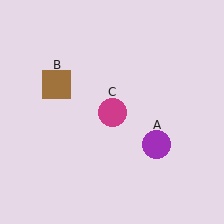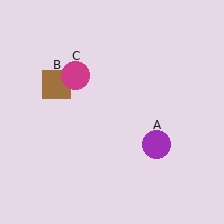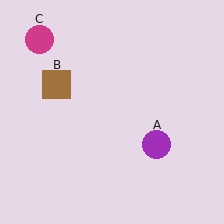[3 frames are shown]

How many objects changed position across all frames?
1 object changed position: magenta circle (object C).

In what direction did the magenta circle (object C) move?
The magenta circle (object C) moved up and to the left.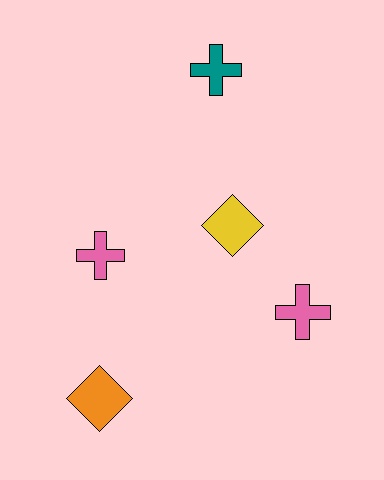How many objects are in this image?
There are 5 objects.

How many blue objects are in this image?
There are no blue objects.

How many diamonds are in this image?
There are 2 diamonds.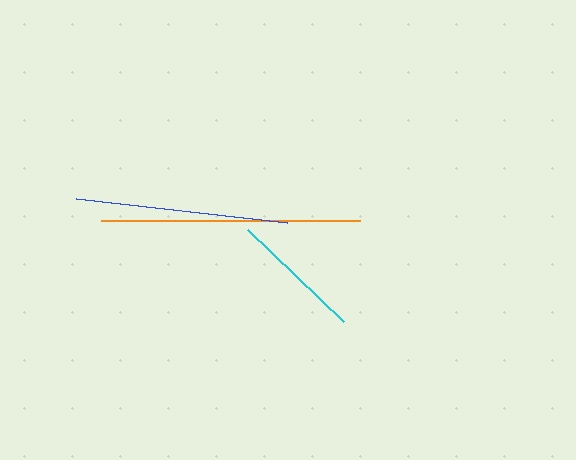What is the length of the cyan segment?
The cyan segment is approximately 132 pixels long.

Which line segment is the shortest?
The cyan line is the shortest at approximately 132 pixels.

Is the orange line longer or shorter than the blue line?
The orange line is longer than the blue line.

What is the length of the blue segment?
The blue segment is approximately 213 pixels long.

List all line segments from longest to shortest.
From longest to shortest: orange, blue, cyan.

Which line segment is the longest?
The orange line is the longest at approximately 259 pixels.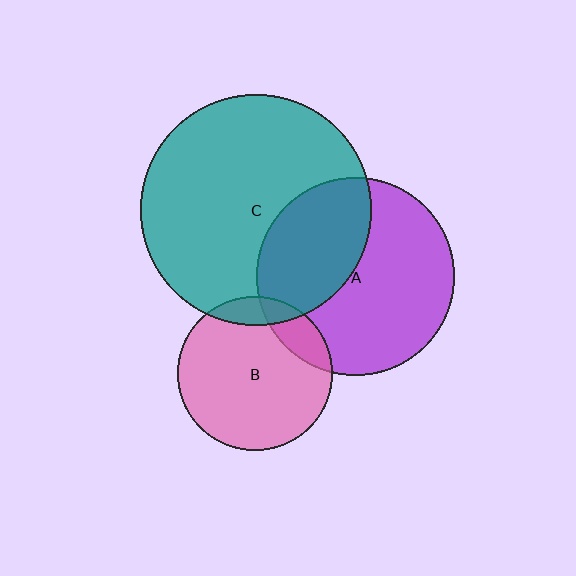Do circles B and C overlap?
Yes.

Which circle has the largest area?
Circle C (teal).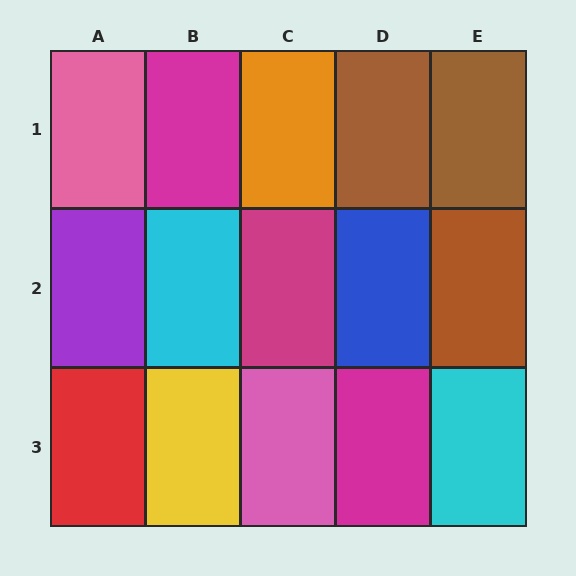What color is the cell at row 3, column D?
Magenta.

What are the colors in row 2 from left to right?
Purple, cyan, magenta, blue, brown.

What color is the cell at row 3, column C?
Pink.